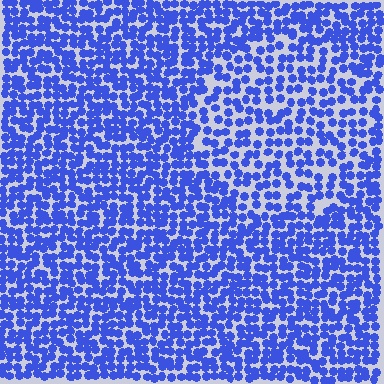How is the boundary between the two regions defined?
The boundary is defined by a change in element density (approximately 1.5x ratio). All elements are the same color, size, and shape.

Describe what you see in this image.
The image contains small blue elements arranged at two different densities. A circle-shaped region is visible where the elements are less densely packed than the surrounding area.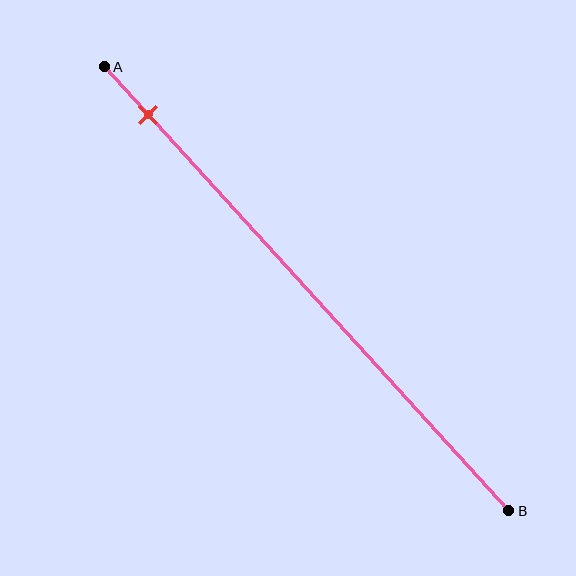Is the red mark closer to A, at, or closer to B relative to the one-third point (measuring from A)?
The red mark is closer to point A than the one-third point of segment AB.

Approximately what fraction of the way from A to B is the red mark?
The red mark is approximately 10% of the way from A to B.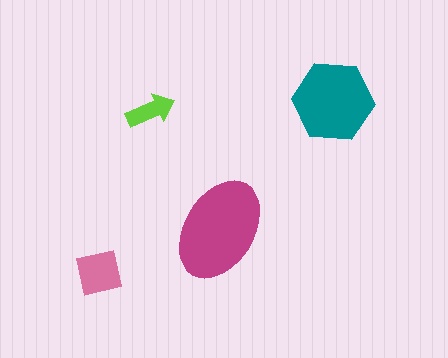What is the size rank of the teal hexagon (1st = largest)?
2nd.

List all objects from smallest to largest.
The lime arrow, the pink square, the teal hexagon, the magenta ellipse.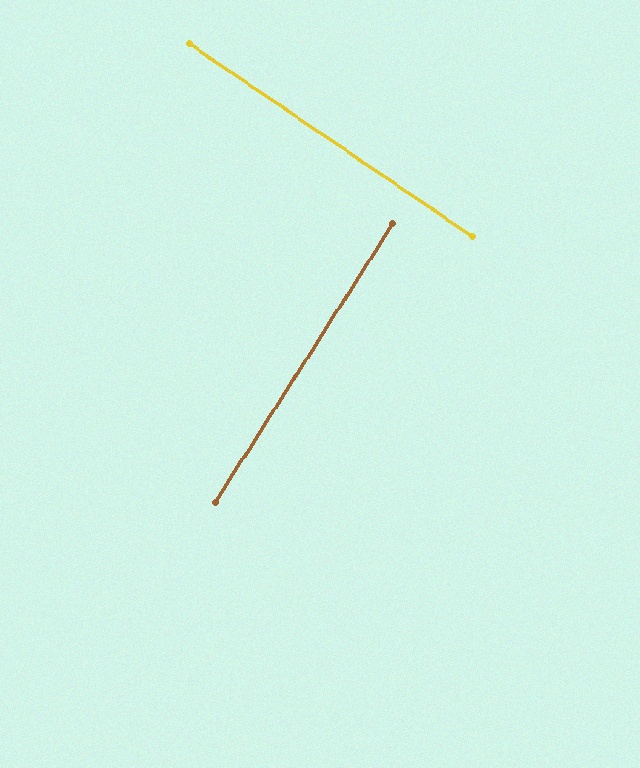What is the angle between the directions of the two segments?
Approximately 88 degrees.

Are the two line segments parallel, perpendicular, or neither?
Perpendicular — they meet at approximately 88°.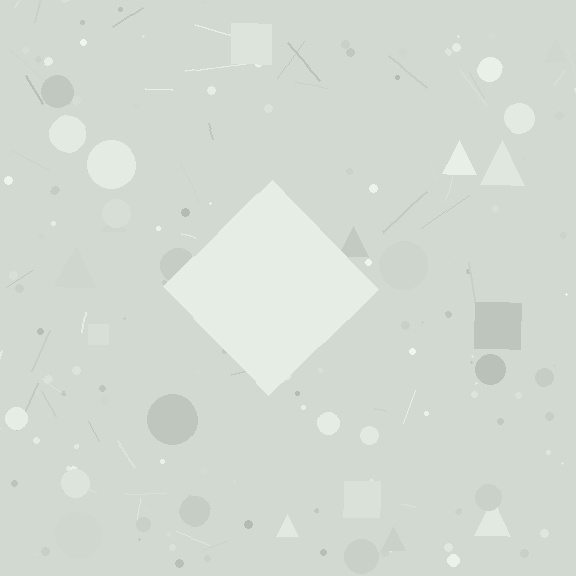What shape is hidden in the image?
A diamond is hidden in the image.